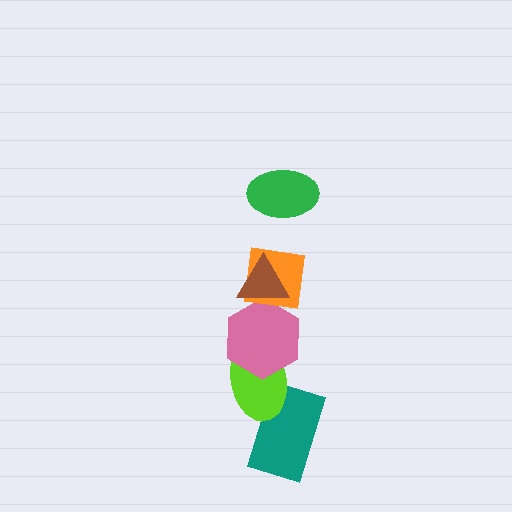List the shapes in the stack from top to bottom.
From top to bottom: the green ellipse, the brown triangle, the orange square, the pink hexagon, the lime ellipse, the teal rectangle.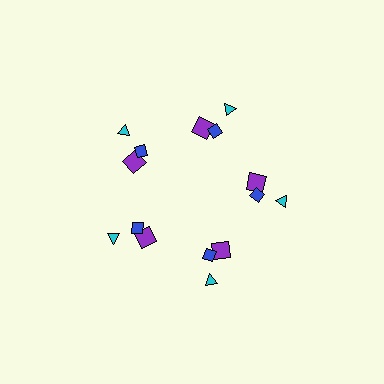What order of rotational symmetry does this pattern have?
This pattern has 5-fold rotational symmetry.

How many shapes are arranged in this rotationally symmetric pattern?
There are 15 shapes, arranged in 5 groups of 3.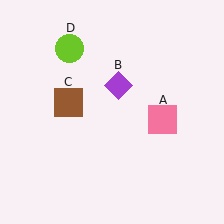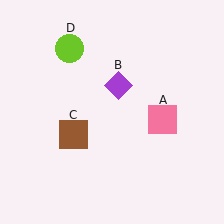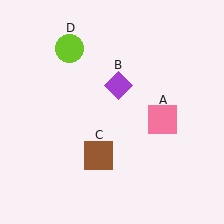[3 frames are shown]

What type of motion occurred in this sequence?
The brown square (object C) rotated counterclockwise around the center of the scene.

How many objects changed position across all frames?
1 object changed position: brown square (object C).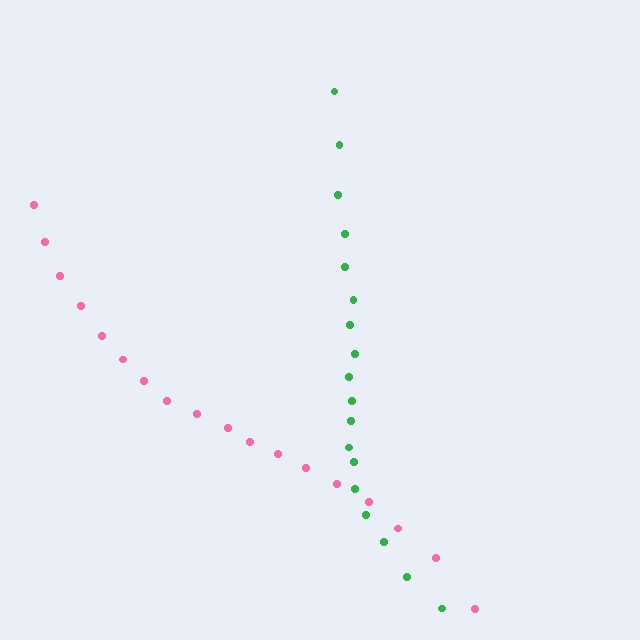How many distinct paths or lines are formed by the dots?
There are 2 distinct paths.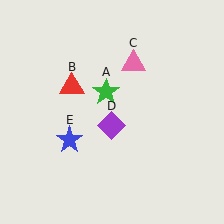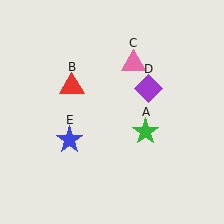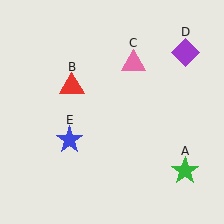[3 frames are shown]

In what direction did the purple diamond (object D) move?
The purple diamond (object D) moved up and to the right.